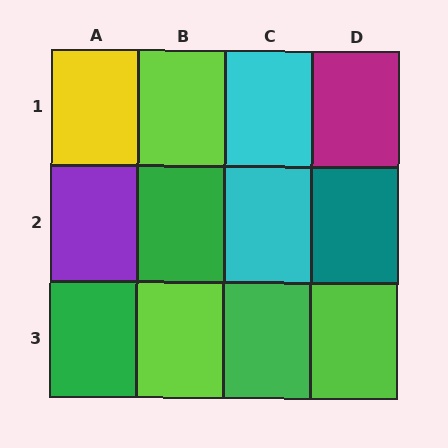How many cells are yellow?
1 cell is yellow.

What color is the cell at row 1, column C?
Cyan.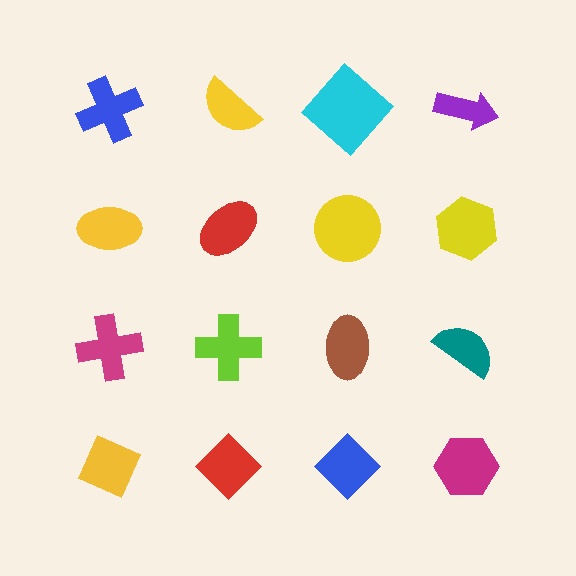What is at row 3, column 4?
A teal semicircle.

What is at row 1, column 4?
A purple arrow.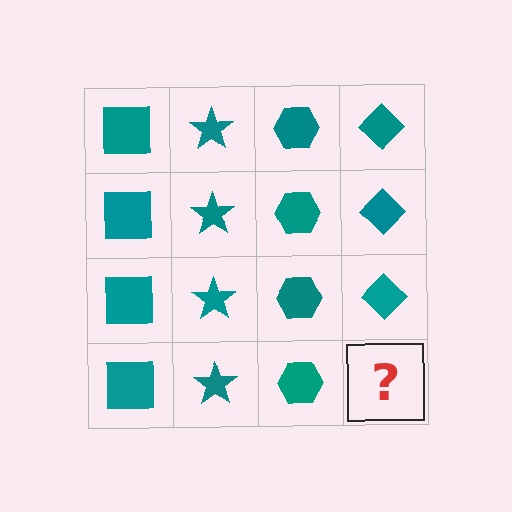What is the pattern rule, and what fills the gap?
The rule is that each column has a consistent shape. The gap should be filled with a teal diamond.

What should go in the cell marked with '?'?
The missing cell should contain a teal diamond.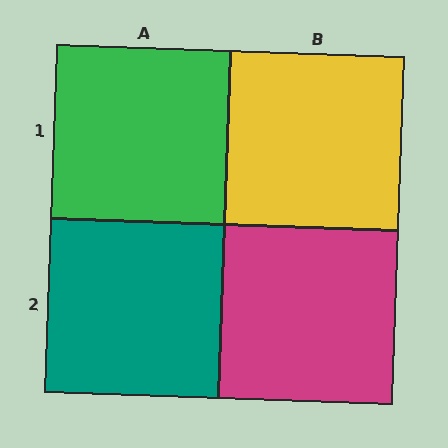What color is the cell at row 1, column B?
Yellow.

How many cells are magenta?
1 cell is magenta.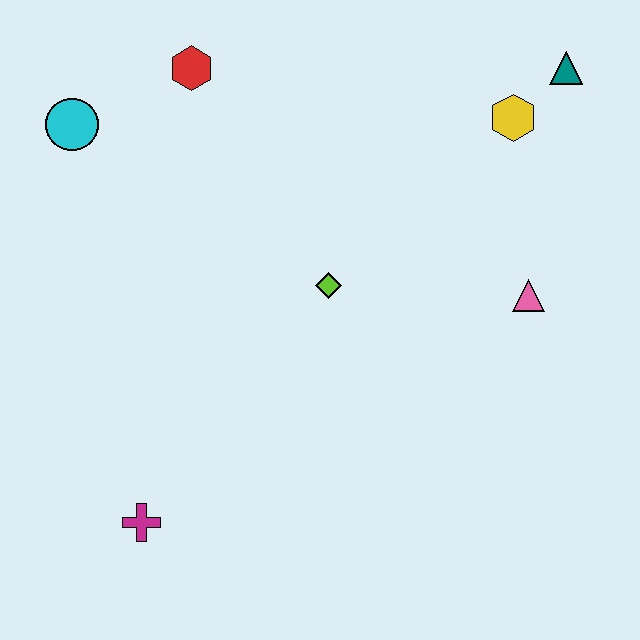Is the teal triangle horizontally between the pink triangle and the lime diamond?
No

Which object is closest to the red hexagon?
The cyan circle is closest to the red hexagon.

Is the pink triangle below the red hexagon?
Yes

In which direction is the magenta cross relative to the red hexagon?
The magenta cross is below the red hexagon.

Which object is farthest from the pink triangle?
The cyan circle is farthest from the pink triangle.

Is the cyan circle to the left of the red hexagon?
Yes